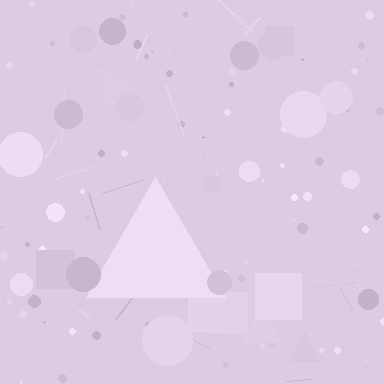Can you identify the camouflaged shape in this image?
The camouflaged shape is a triangle.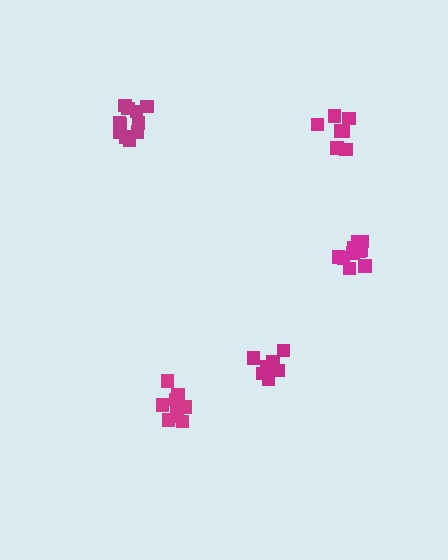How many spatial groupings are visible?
There are 5 spatial groupings.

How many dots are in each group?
Group 1: 10 dots, Group 2: 7 dots, Group 3: 12 dots, Group 4: 9 dots, Group 5: 7 dots (45 total).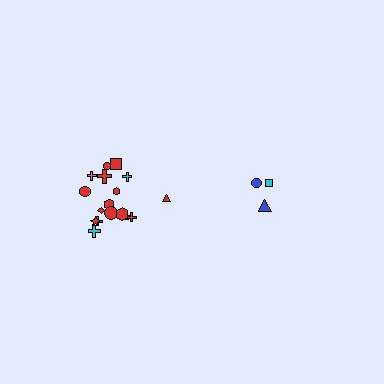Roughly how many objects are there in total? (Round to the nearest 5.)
Roughly 20 objects in total.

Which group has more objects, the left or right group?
The left group.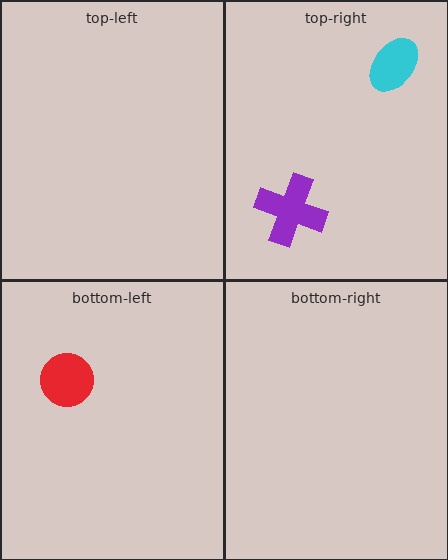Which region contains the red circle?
The bottom-left region.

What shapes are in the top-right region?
The cyan ellipse, the purple cross.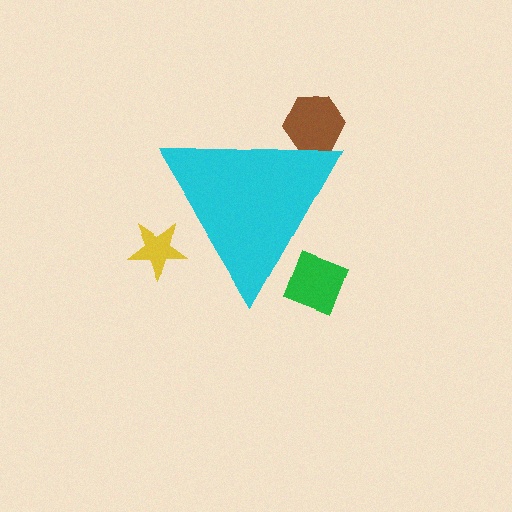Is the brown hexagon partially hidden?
Yes, the brown hexagon is partially hidden behind the cyan triangle.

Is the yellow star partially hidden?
Yes, the yellow star is partially hidden behind the cyan triangle.